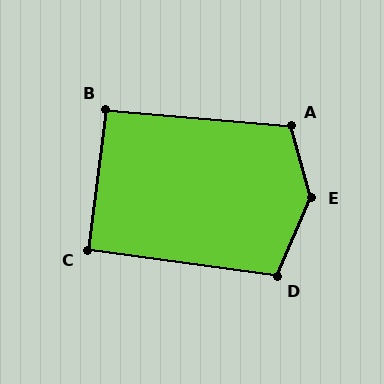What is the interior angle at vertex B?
Approximately 92 degrees (approximately right).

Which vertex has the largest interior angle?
E, at approximately 141 degrees.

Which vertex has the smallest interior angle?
C, at approximately 91 degrees.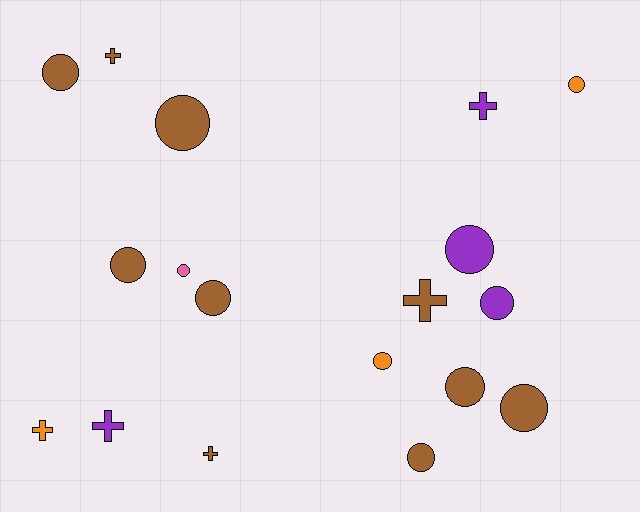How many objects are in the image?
There are 18 objects.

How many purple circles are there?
There are 2 purple circles.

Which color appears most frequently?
Brown, with 10 objects.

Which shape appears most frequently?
Circle, with 12 objects.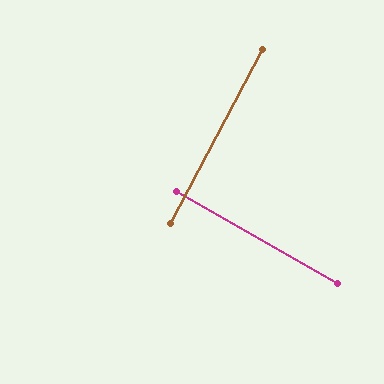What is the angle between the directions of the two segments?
Approximately 88 degrees.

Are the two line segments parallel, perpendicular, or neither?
Perpendicular — they meet at approximately 88°.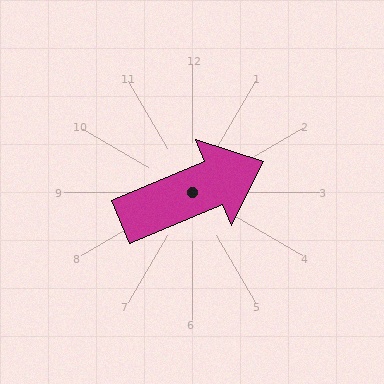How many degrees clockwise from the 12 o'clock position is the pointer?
Approximately 67 degrees.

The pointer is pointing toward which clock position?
Roughly 2 o'clock.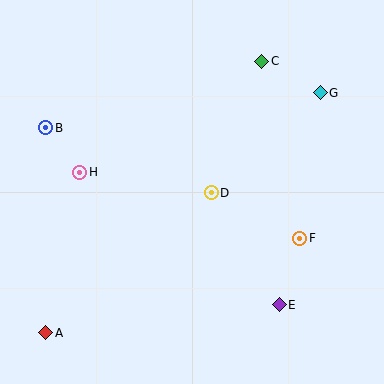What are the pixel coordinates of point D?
Point D is at (211, 193).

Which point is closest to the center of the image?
Point D at (211, 193) is closest to the center.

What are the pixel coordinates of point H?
Point H is at (80, 172).